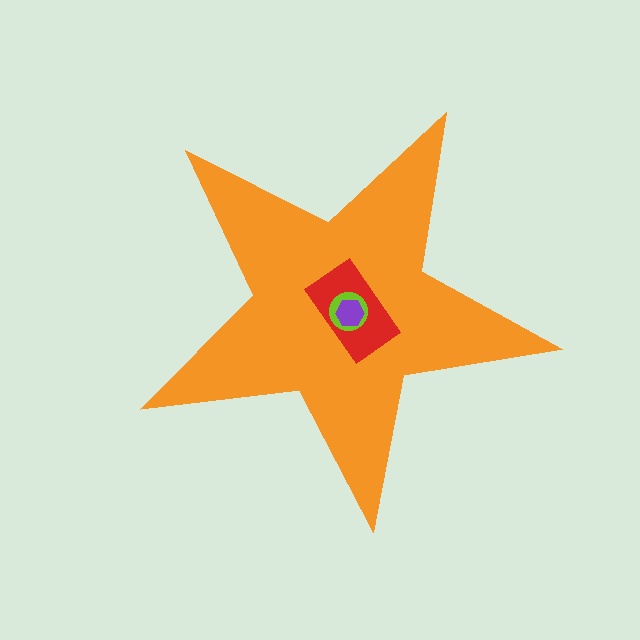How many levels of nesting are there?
4.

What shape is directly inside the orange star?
The red rectangle.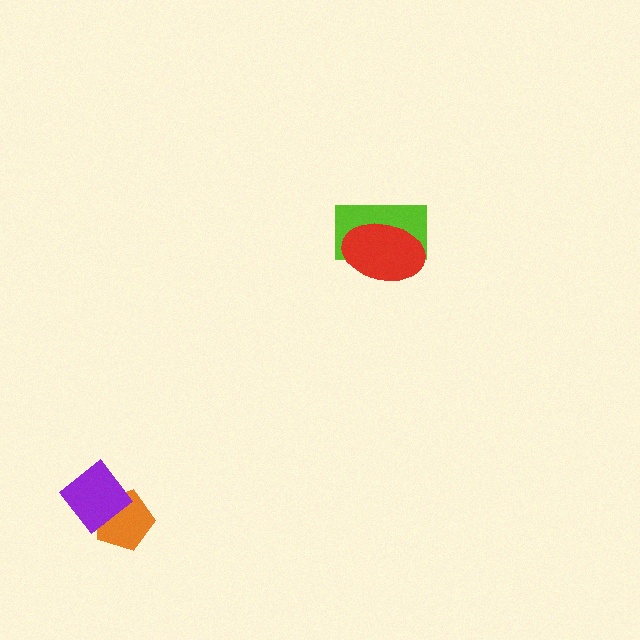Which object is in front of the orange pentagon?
The purple diamond is in front of the orange pentagon.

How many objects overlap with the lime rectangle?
1 object overlaps with the lime rectangle.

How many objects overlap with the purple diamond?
1 object overlaps with the purple diamond.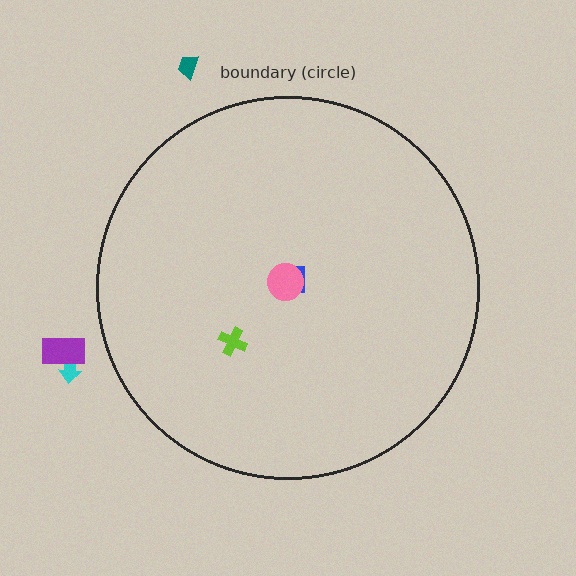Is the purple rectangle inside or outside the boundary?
Outside.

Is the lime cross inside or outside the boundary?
Inside.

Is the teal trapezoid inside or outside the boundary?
Outside.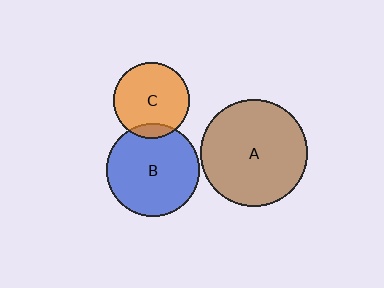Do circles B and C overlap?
Yes.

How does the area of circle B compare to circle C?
Approximately 1.5 times.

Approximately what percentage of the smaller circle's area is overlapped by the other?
Approximately 10%.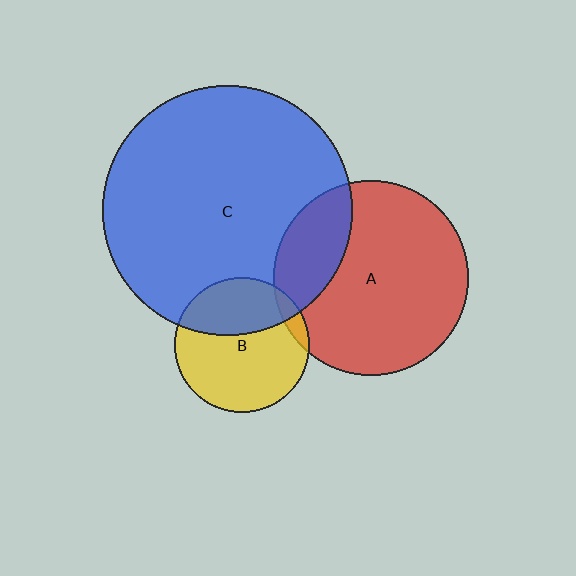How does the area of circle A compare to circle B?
Approximately 2.1 times.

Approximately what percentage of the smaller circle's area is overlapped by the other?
Approximately 5%.